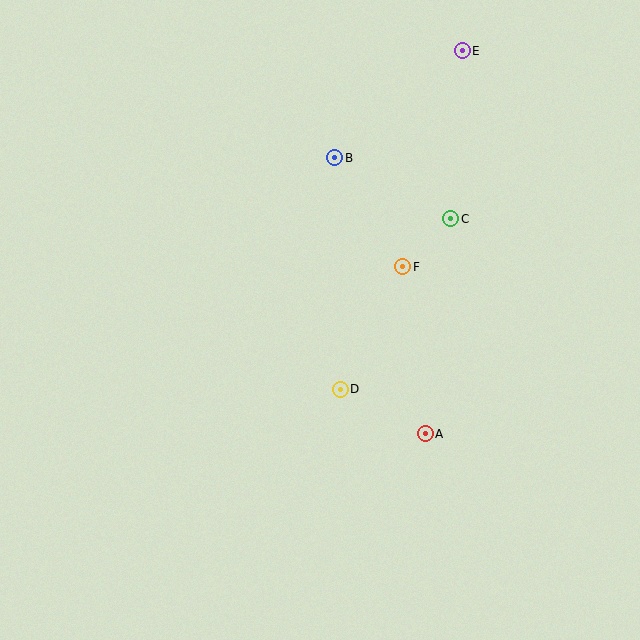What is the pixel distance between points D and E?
The distance between D and E is 360 pixels.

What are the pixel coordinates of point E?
Point E is at (462, 51).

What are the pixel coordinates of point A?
Point A is at (425, 434).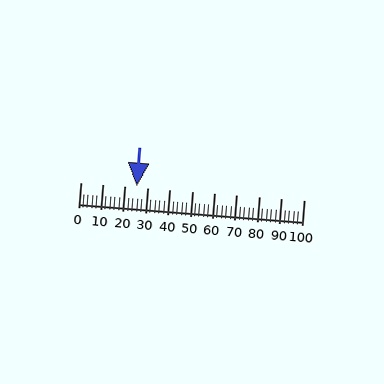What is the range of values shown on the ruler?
The ruler shows values from 0 to 100.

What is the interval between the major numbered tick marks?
The major tick marks are spaced 10 units apart.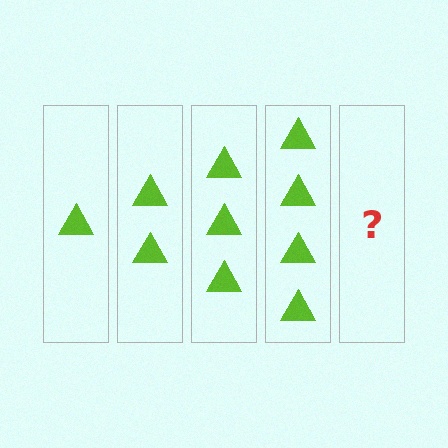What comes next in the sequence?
The next element should be 5 triangles.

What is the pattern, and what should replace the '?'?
The pattern is that each step adds one more triangle. The '?' should be 5 triangles.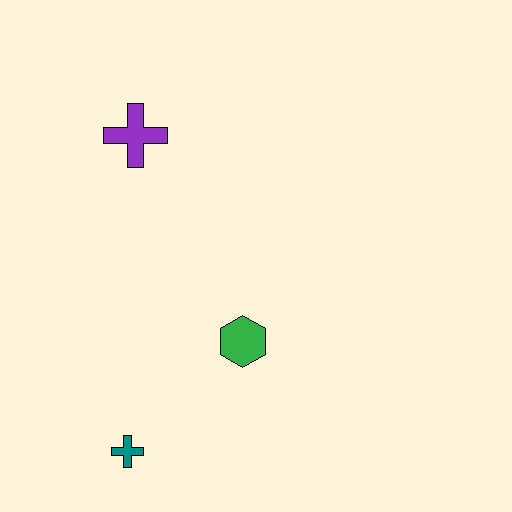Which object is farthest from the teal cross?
The purple cross is farthest from the teal cross.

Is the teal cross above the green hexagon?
No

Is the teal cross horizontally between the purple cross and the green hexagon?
No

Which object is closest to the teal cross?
The green hexagon is closest to the teal cross.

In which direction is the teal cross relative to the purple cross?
The teal cross is below the purple cross.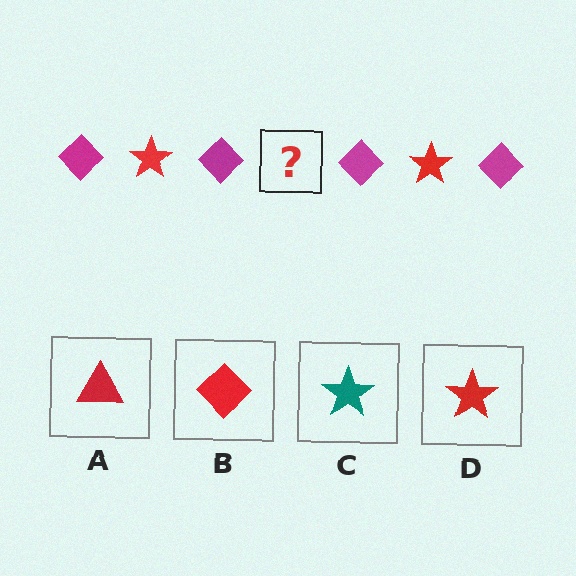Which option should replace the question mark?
Option D.